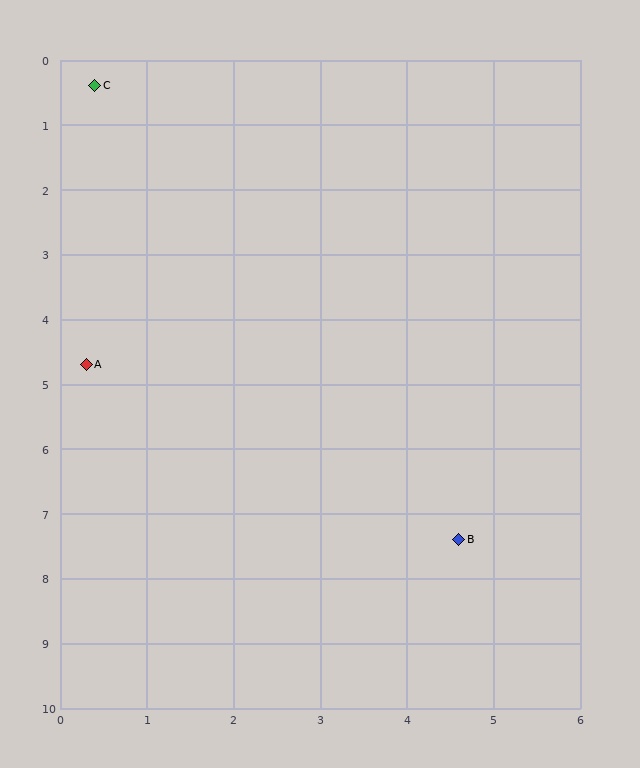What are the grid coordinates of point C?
Point C is at approximately (0.4, 0.4).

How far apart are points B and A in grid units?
Points B and A are about 5.1 grid units apart.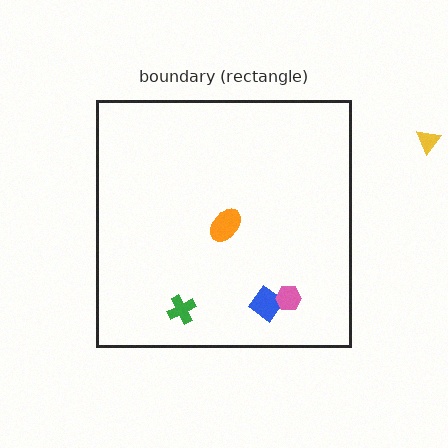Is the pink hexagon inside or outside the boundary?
Inside.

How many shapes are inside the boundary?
4 inside, 1 outside.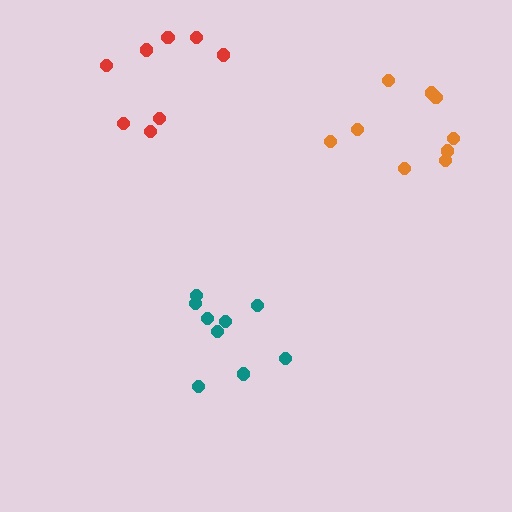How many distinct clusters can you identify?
There are 3 distinct clusters.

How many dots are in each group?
Group 1: 9 dots, Group 2: 8 dots, Group 3: 9 dots (26 total).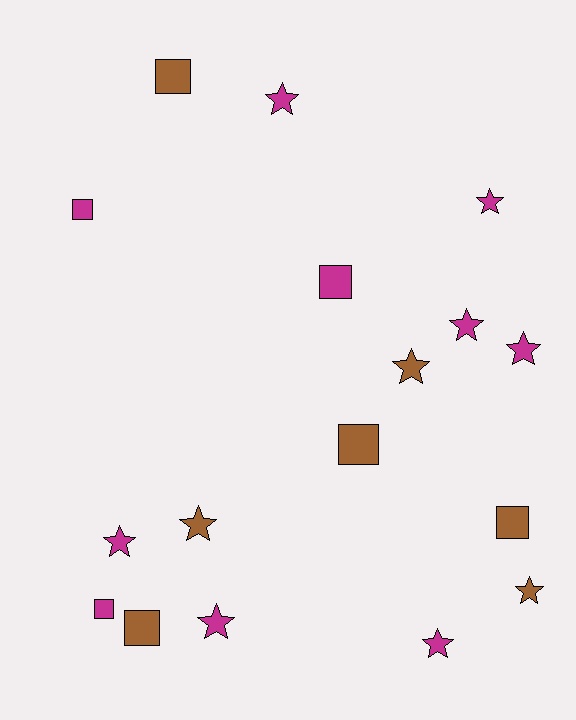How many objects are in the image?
There are 17 objects.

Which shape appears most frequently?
Star, with 10 objects.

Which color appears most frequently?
Magenta, with 10 objects.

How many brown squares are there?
There are 4 brown squares.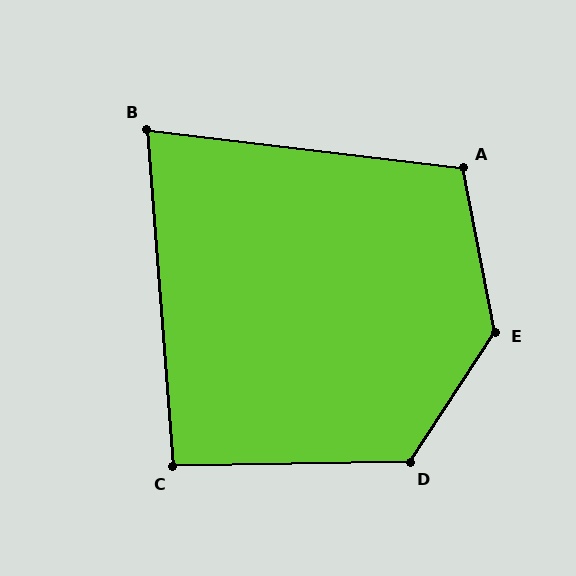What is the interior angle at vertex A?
Approximately 108 degrees (obtuse).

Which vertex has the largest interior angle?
E, at approximately 135 degrees.